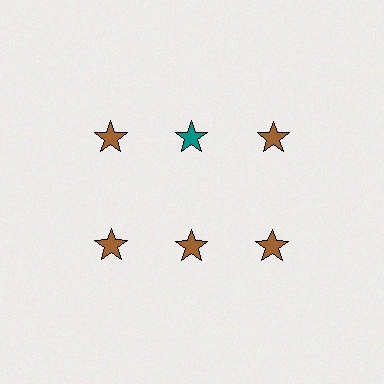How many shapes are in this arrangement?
There are 6 shapes arranged in a grid pattern.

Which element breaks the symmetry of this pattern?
The teal star in the top row, second from left column breaks the symmetry. All other shapes are brown stars.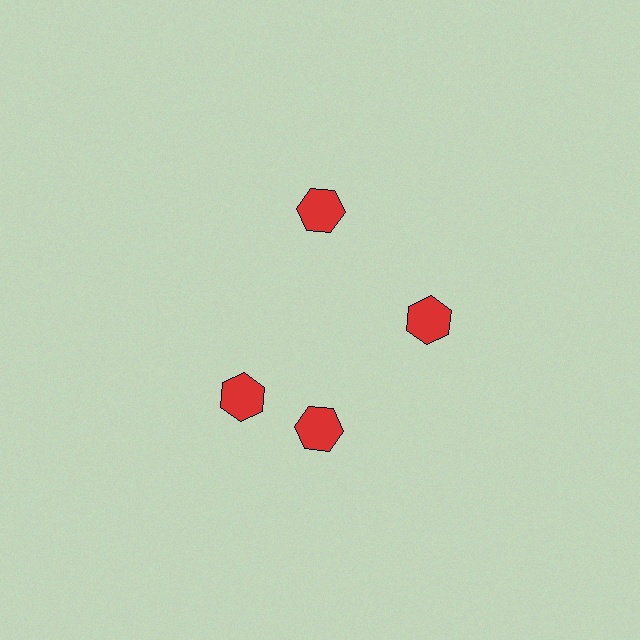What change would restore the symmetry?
The symmetry would be restored by rotating it back into even spacing with its neighbors so that all 4 hexagons sit at equal angles and equal distance from the center.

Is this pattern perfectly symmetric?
No. The 4 red hexagons are arranged in a ring, but one element near the 9 o'clock position is rotated out of alignment along the ring, breaking the 4-fold rotational symmetry.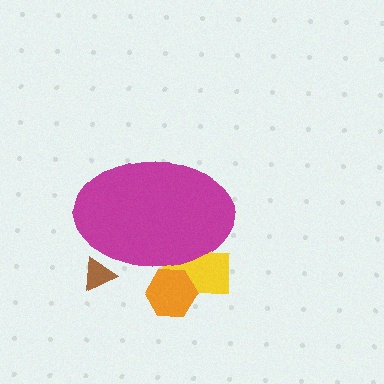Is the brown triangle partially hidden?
Yes, the brown triangle is partially hidden behind the magenta ellipse.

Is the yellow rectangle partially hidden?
Yes, the yellow rectangle is partially hidden behind the magenta ellipse.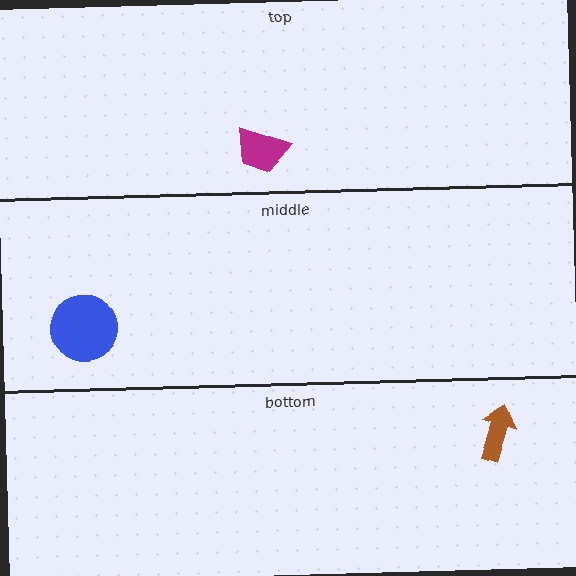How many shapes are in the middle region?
1.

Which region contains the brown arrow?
The bottom region.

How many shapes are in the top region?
1.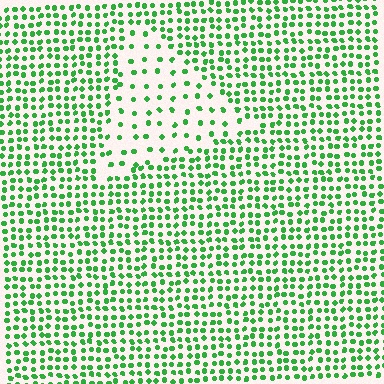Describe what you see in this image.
The image contains small green elements arranged at two different densities. A triangle-shaped region is visible where the elements are less densely packed than the surrounding area.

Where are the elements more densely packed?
The elements are more densely packed outside the triangle boundary.